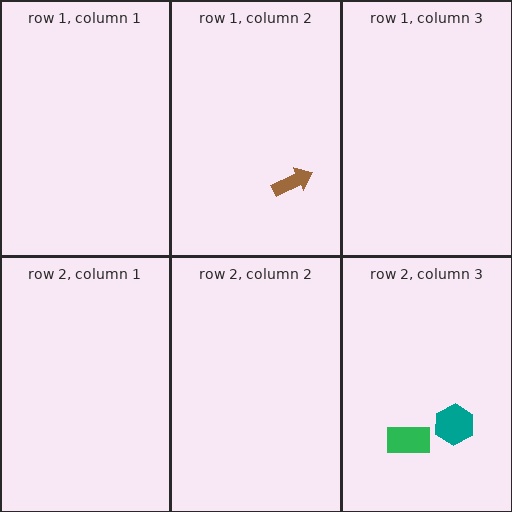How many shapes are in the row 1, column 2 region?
1.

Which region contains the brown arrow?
The row 1, column 2 region.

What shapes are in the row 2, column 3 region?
The green rectangle, the teal hexagon.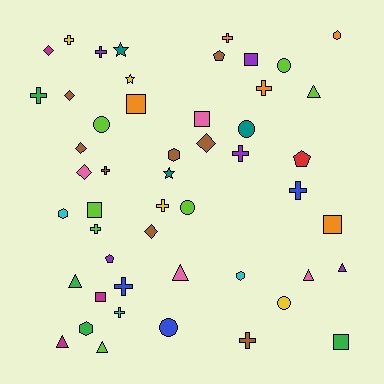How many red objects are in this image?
There is 1 red object.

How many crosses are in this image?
There are 13 crosses.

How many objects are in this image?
There are 50 objects.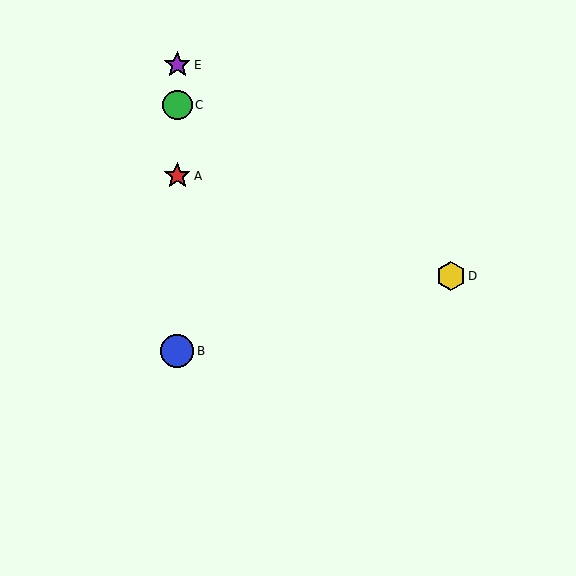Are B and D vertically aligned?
No, B is at x≈177 and D is at x≈451.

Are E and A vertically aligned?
Yes, both are at x≈177.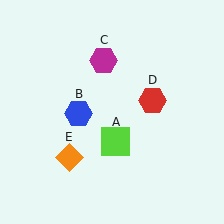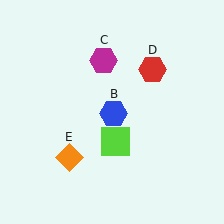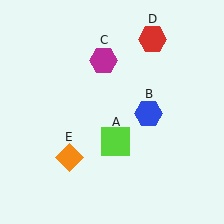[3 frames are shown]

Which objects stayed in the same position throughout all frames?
Lime square (object A) and magenta hexagon (object C) and orange diamond (object E) remained stationary.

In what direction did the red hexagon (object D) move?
The red hexagon (object D) moved up.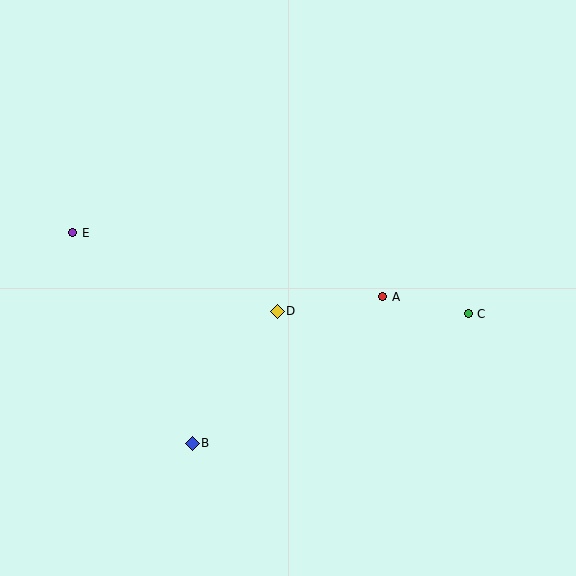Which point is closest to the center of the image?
Point D at (277, 311) is closest to the center.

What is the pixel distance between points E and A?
The distance between E and A is 316 pixels.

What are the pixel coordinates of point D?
Point D is at (277, 311).